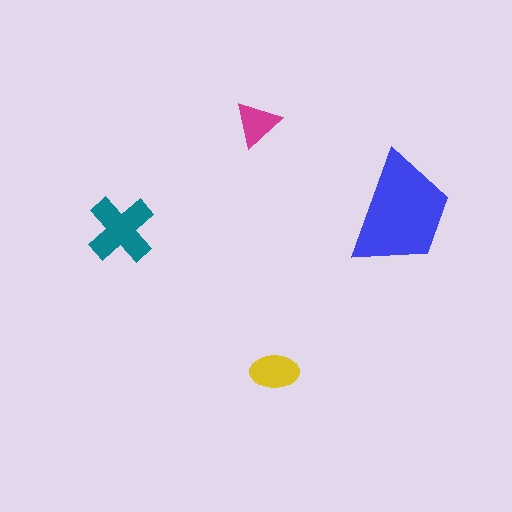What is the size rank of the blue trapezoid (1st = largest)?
1st.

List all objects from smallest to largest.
The magenta triangle, the yellow ellipse, the teal cross, the blue trapezoid.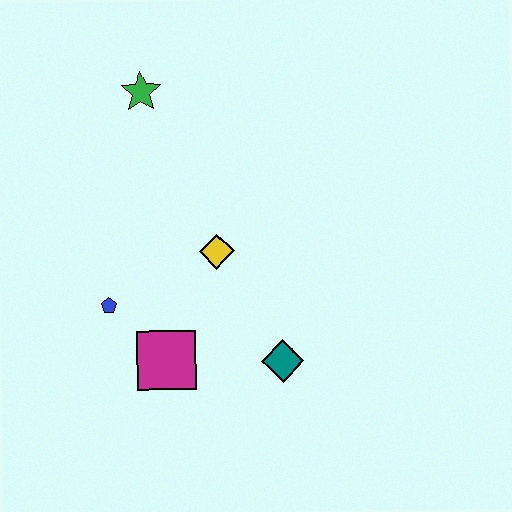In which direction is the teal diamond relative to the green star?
The teal diamond is below the green star.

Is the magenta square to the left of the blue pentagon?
No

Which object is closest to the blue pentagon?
The magenta square is closest to the blue pentagon.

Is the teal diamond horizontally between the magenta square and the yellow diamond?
No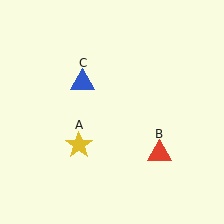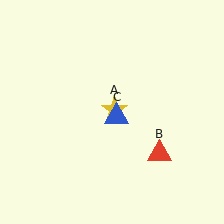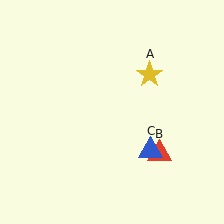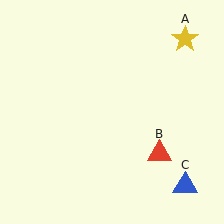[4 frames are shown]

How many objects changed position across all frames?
2 objects changed position: yellow star (object A), blue triangle (object C).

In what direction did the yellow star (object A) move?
The yellow star (object A) moved up and to the right.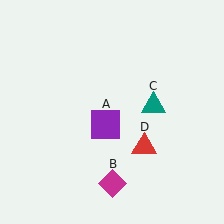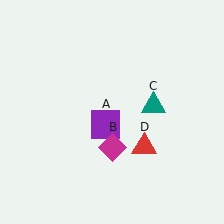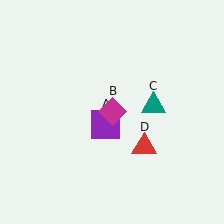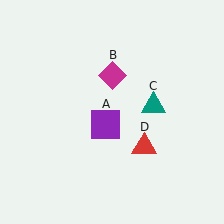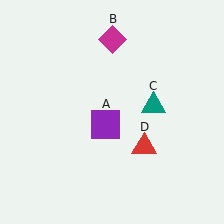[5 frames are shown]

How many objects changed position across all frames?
1 object changed position: magenta diamond (object B).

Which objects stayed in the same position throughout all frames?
Purple square (object A) and teal triangle (object C) and red triangle (object D) remained stationary.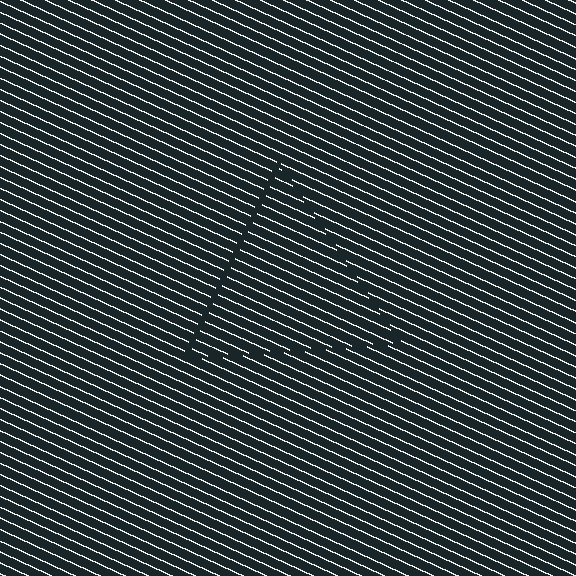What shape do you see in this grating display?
An illusory triangle. The interior of the shape contains the same grating, shifted by half a period — the contour is defined by the phase discontinuity where line-ends from the inner and outer gratings abut.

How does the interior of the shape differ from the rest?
The interior of the shape contains the same grating, shifted by half a period — the contour is defined by the phase discontinuity where line-ends from the inner and outer gratings abut.